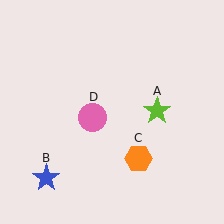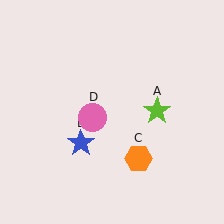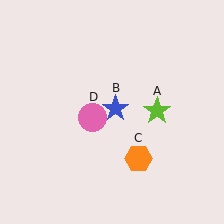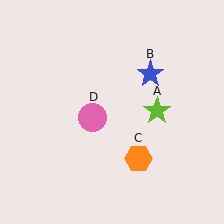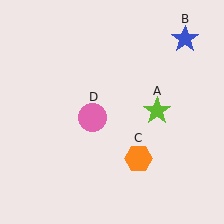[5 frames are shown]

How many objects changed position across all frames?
1 object changed position: blue star (object B).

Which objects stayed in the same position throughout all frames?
Lime star (object A) and orange hexagon (object C) and pink circle (object D) remained stationary.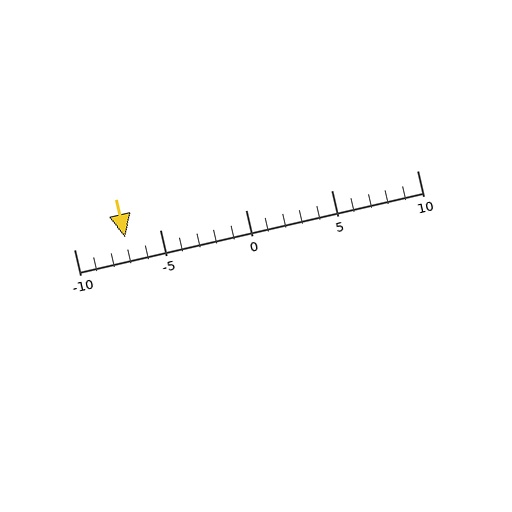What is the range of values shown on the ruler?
The ruler shows values from -10 to 10.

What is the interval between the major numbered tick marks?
The major tick marks are spaced 5 units apart.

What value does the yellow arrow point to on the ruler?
The yellow arrow points to approximately -7.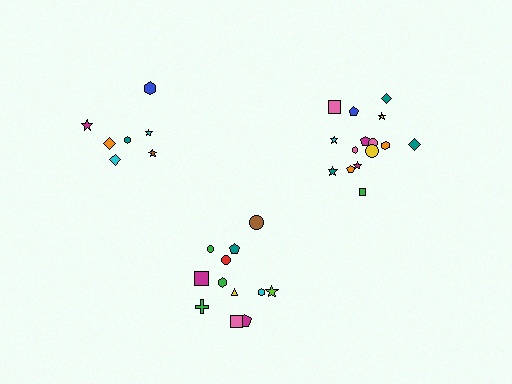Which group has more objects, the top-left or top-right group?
The top-right group.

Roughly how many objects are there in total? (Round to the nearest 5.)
Roughly 35 objects in total.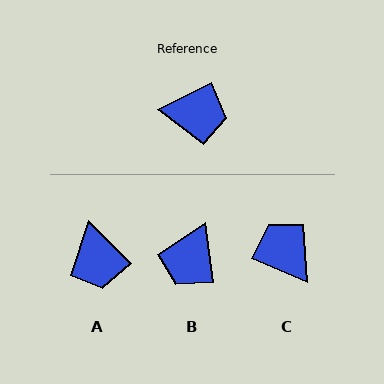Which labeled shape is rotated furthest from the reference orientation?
C, about 130 degrees away.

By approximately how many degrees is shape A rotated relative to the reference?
Approximately 71 degrees clockwise.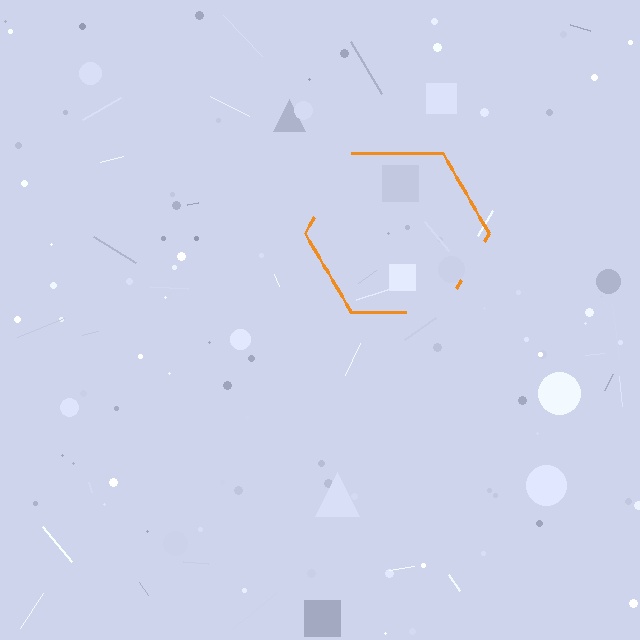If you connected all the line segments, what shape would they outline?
They would outline a hexagon.